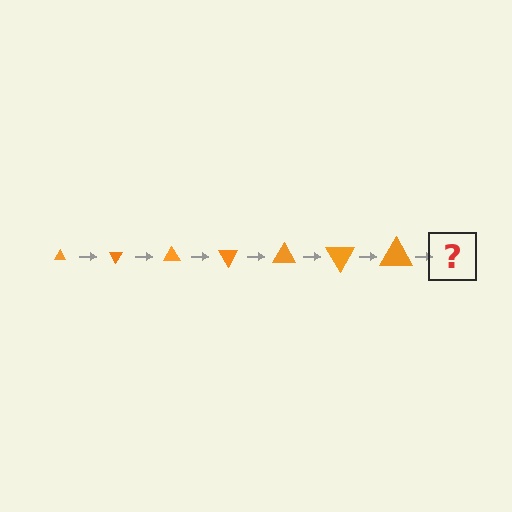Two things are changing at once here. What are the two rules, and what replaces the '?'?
The two rules are that the triangle grows larger each step and it rotates 60 degrees each step. The '?' should be a triangle, larger than the previous one and rotated 420 degrees from the start.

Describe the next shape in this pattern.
It should be a triangle, larger than the previous one and rotated 420 degrees from the start.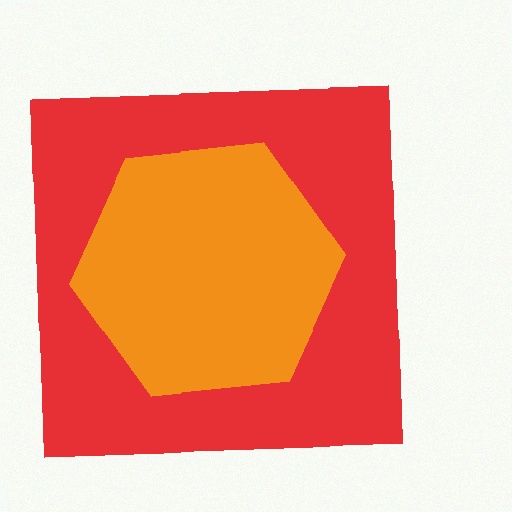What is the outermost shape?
The red square.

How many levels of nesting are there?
2.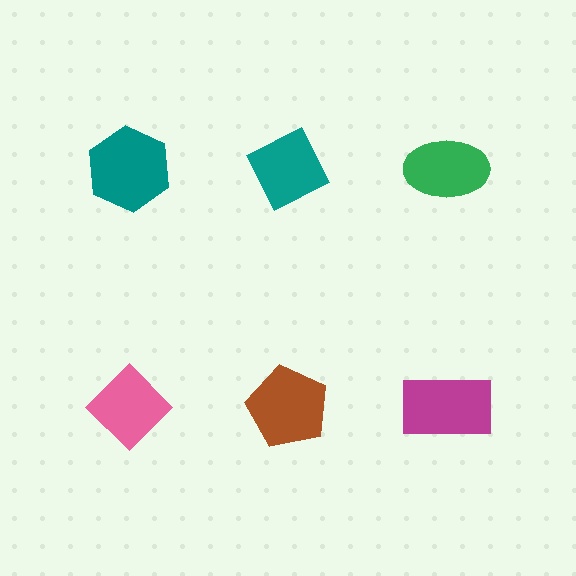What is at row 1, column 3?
A green ellipse.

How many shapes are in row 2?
3 shapes.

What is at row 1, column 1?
A teal hexagon.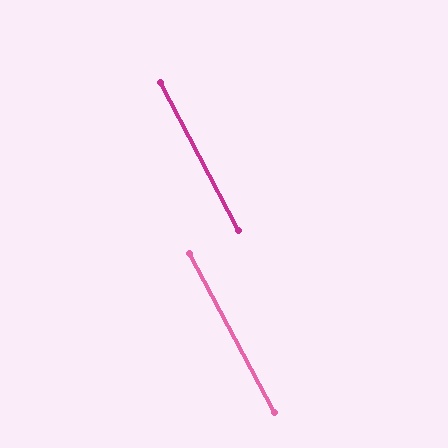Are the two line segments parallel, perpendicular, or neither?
Parallel — their directions differ by only 0.4°.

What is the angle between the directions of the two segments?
Approximately 0 degrees.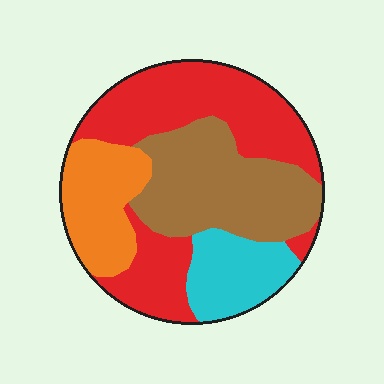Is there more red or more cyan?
Red.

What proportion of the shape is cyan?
Cyan covers 14% of the shape.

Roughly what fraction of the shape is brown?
Brown covers about 30% of the shape.